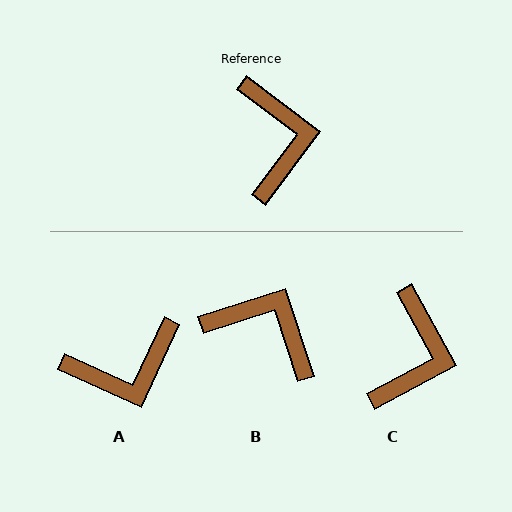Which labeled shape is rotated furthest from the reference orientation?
A, about 78 degrees away.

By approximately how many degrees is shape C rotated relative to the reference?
Approximately 24 degrees clockwise.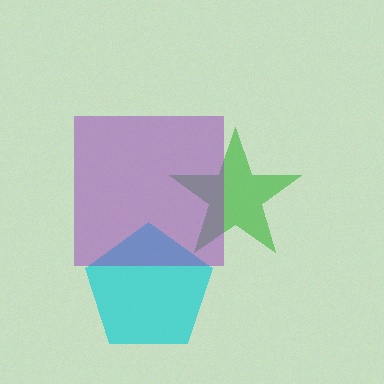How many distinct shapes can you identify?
There are 3 distinct shapes: a green star, a cyan pentagon, a purple square.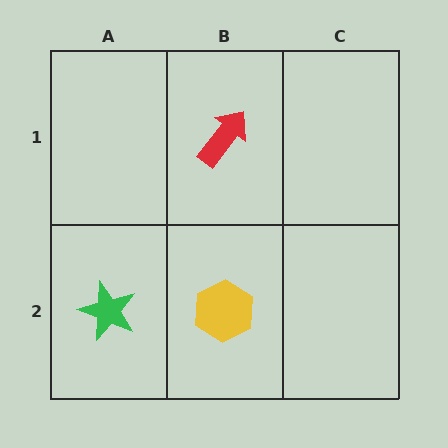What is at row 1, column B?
A red arrow.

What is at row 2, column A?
A green star.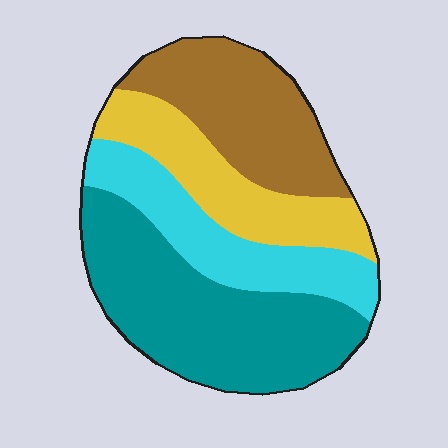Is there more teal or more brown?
Teal.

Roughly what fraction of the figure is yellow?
Yellow takes up about one fifth (1/5) of the figure.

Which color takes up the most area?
Teal, at roughly 35%.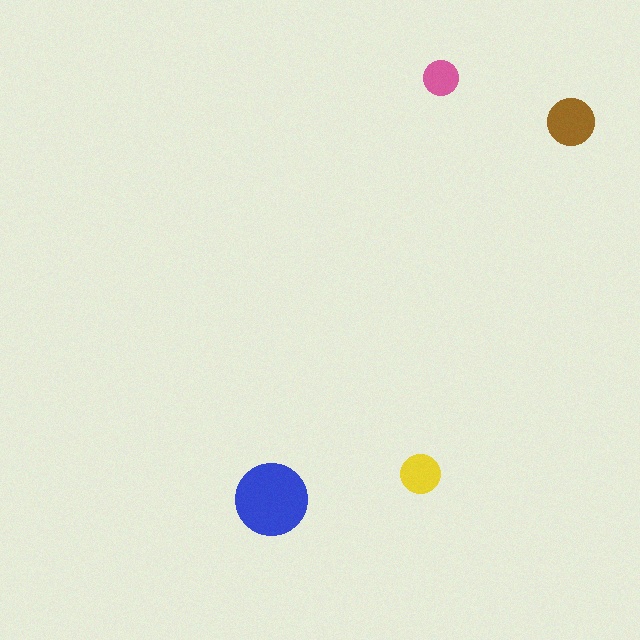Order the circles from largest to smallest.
the blue one, the brown one, the yellow one, the pink one.